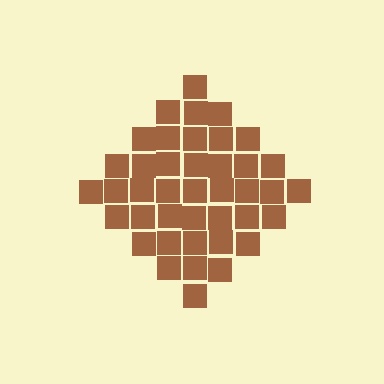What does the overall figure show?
The overall figure shows a diamond.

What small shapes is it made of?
It is made of small squares.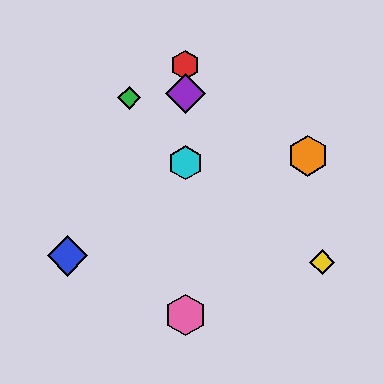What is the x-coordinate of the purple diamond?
The purple diamond is at x≈185.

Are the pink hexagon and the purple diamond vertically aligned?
Yes, both are at x≈185.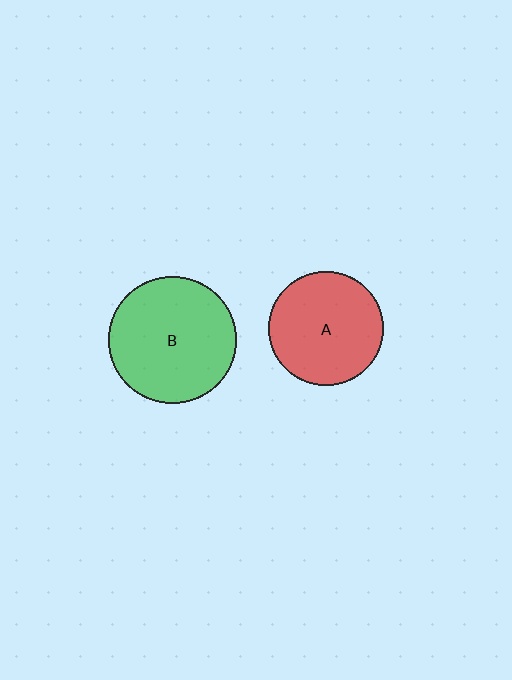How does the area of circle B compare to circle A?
Approximately 1.2 times.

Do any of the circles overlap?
No, none of the circles overlap.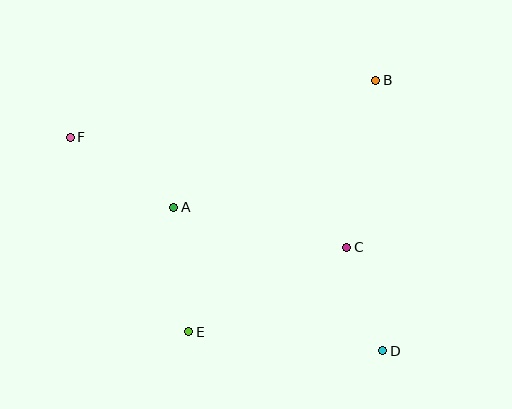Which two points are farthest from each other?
Points D and F are farthest from each other.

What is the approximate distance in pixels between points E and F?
The distance between E and F is approximately 228 pixels.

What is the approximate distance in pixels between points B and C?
The distance between B and C is approximately 170 pixels.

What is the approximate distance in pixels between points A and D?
The distance between A and D is approximately 253 pixels.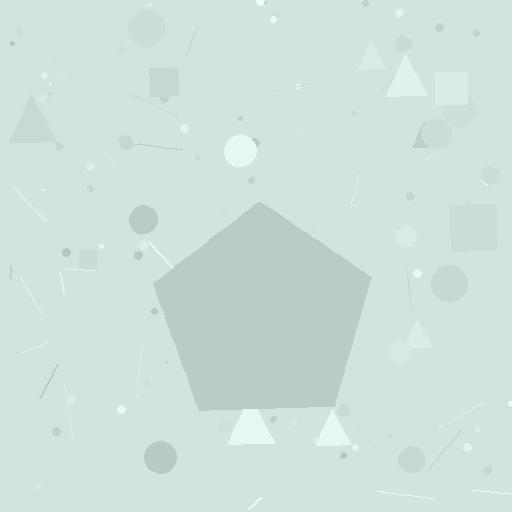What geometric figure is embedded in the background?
A pentagon is embedded in the background.